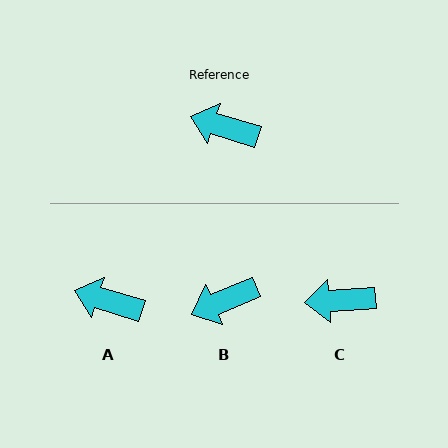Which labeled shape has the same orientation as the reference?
A.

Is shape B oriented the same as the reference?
No, it is off by about 40 degrees.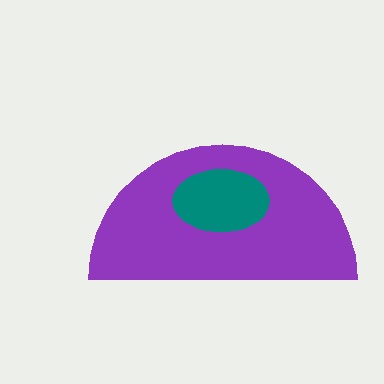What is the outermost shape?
The purple semicircle.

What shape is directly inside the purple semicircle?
The teal ellipse.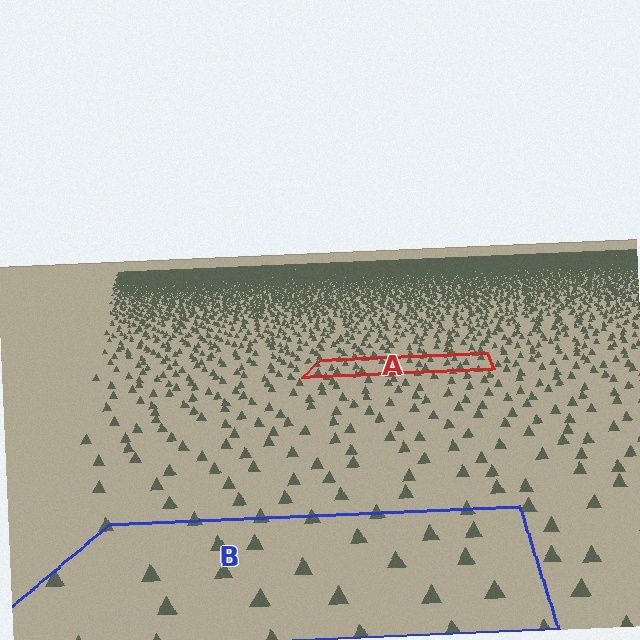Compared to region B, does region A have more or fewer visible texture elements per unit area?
Region A has more texture elements per unit area — they are packed more densely because it is farther away.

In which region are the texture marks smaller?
The texture marks are smaller in region A, because it is farther away.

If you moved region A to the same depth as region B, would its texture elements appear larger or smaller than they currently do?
They would appear larger. At a closer depth, the same texture elements are projected at a bigger on-screen size.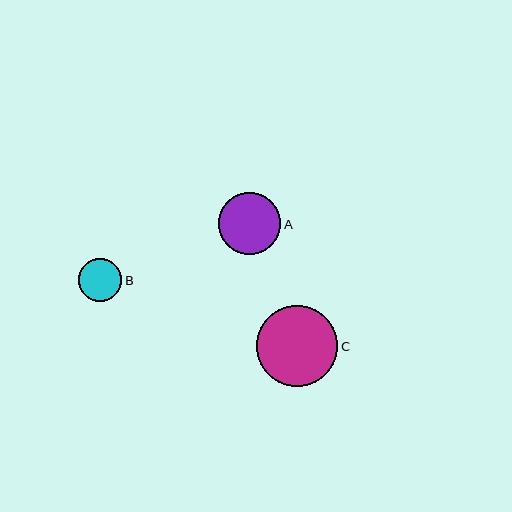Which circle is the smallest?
Circle B is the smallest with a size of approximately 43 pixels.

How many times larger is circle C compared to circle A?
Circle C is approximately 1.3 times the size of circle A.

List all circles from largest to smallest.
From largest to smallest: C, A, B.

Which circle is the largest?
Circle C is the largest with a size of approximately 81 pixels.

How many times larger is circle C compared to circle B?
Circle C is approximately 1.9 times the size of circle B.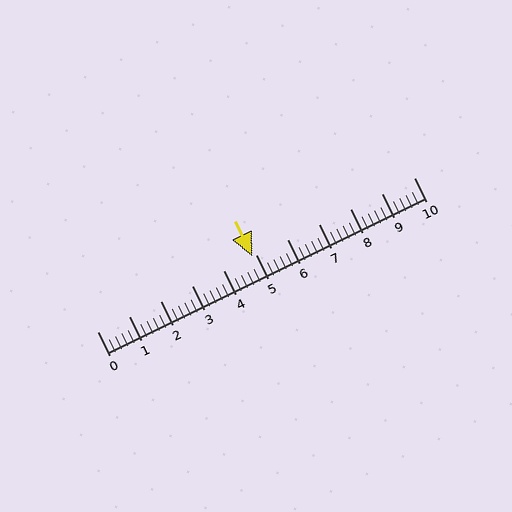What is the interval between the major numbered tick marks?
The major tick marks are spaced 1 units apart.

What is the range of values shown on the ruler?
The ruler shows values from 0 to 10.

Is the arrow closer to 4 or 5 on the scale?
The arrow is closer to 5.